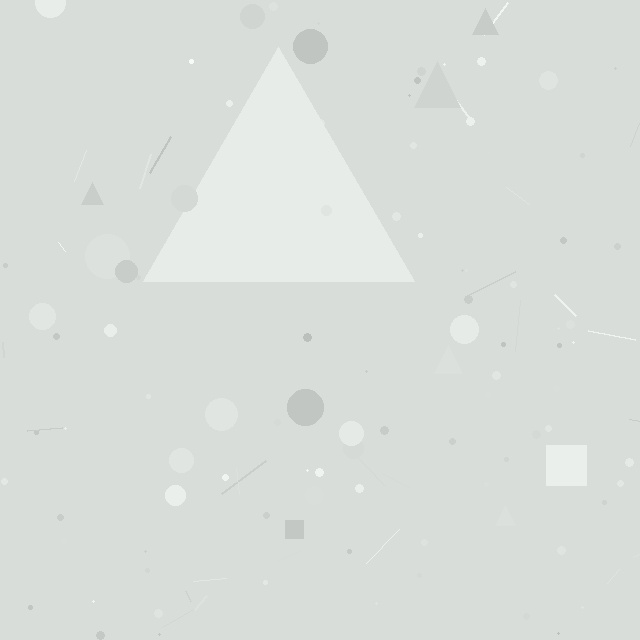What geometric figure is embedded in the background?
A triangle is embedded in the background.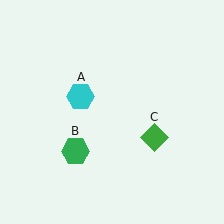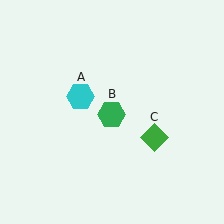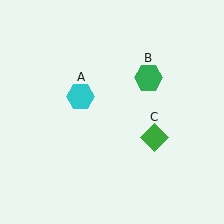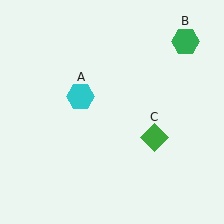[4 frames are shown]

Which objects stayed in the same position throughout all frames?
Cyan hexagon (object A) and green diamond (object C) remained stationary.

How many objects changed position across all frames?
1 object changed position: green hexagon (object B).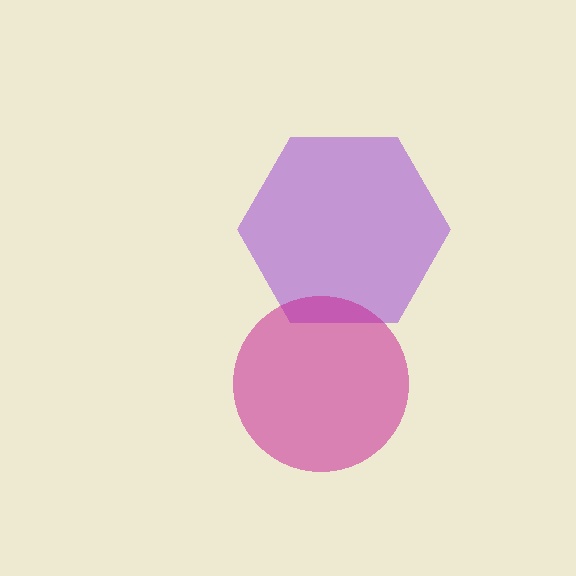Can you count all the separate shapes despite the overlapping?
Yes, there are 2 separate shapes.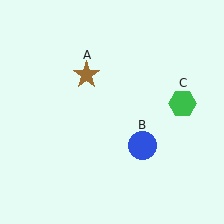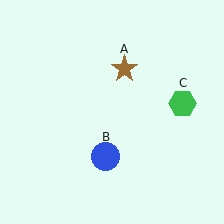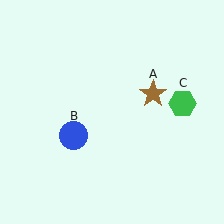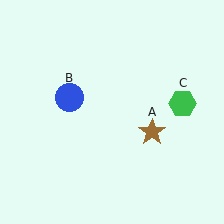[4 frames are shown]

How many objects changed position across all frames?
2 objects changed position: brown star (object A), blue circle (object B).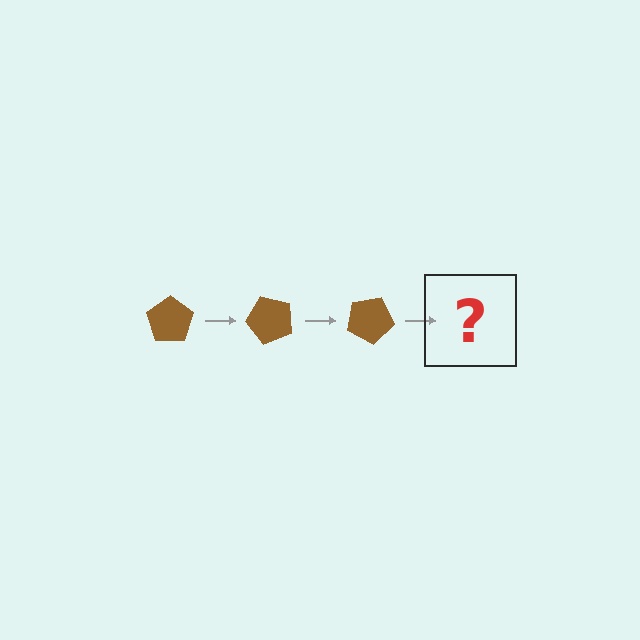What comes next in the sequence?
The next element should be a brown pentagon rotated 150 degrees.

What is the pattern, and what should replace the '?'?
The pattern is that the pentagon rotates 50 degrees each step. The '?' should be a brown pentagon rotated 150 degrees.